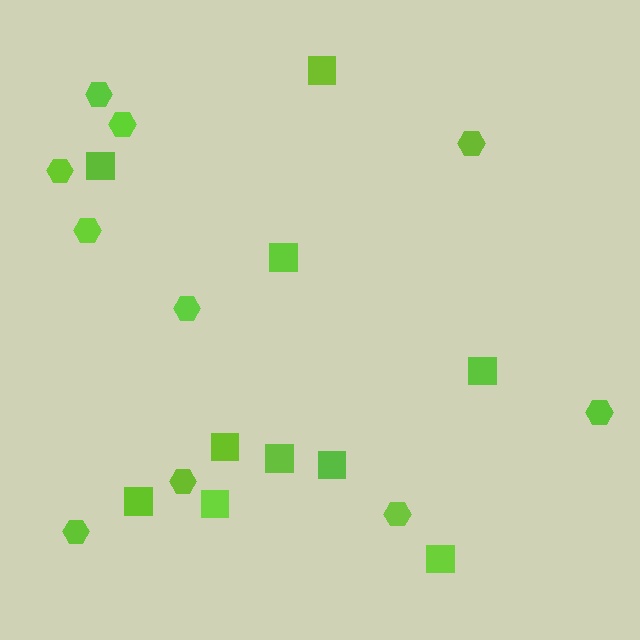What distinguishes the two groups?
There are 2 groups: one group of hexagons (10) and one group of squares (10).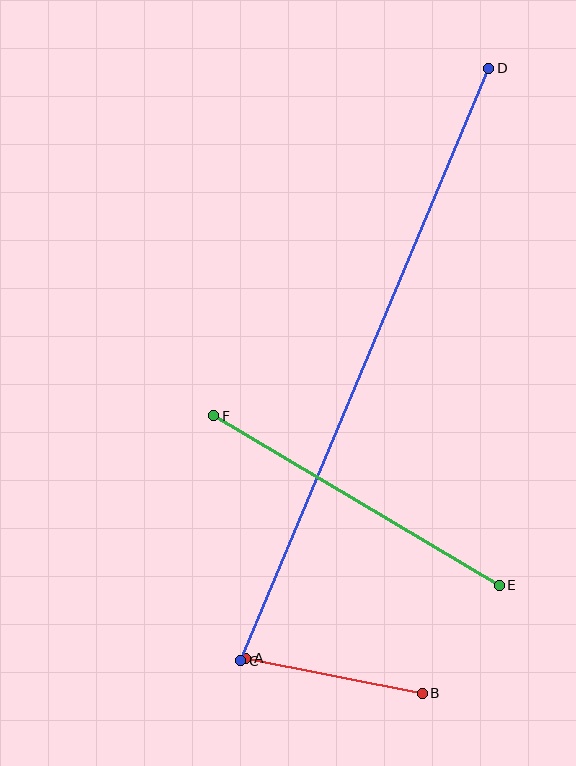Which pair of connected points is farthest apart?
Points C and D are farthest apart.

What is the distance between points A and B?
The distance is approximately 180 pixels.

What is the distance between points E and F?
The distance is approximately 332 pixels.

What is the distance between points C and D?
The distance is approximately 642 pixels.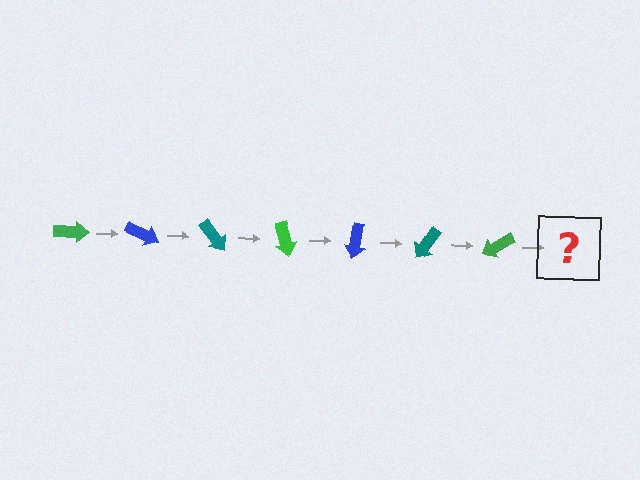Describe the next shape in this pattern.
It should be a blue arrow, rotated 175 degrees from the start.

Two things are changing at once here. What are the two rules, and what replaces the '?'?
The two rules are that it rotates 25 degrees each step and the color cycles through green, blue, and teal. The '?' should be a blue arrow, rotated 175 degrees from the start.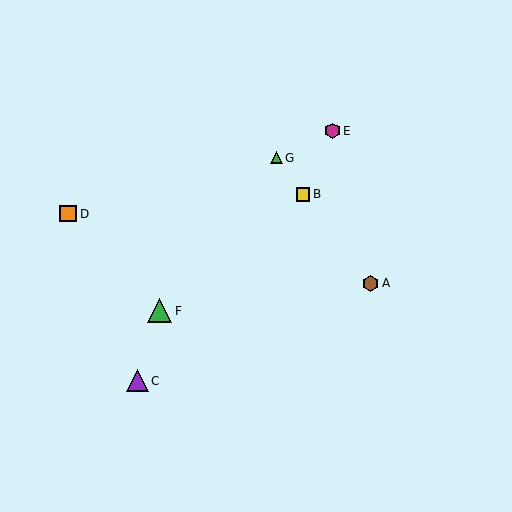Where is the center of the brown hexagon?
The center of the brown hexagon is at (371, 283).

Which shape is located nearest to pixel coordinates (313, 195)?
The yellow square (labeled B) at (303, 194) is nearest to that location.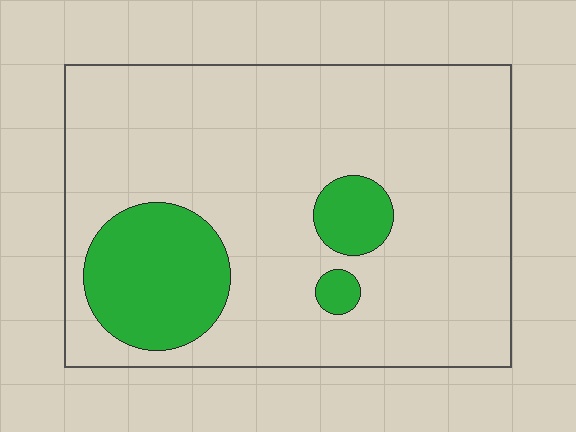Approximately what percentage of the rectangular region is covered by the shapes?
Approximately 20%.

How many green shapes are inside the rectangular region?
3.